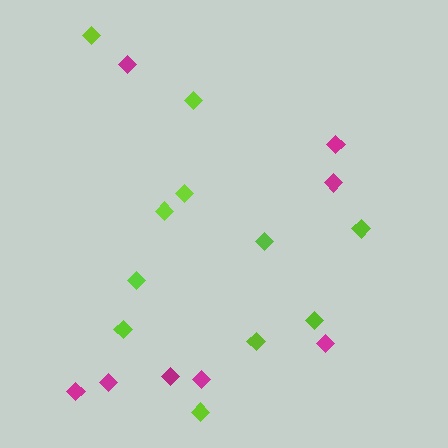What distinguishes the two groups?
There are 2 groups: one group of magenta diamonds (8) and one group of lime diamonds (11).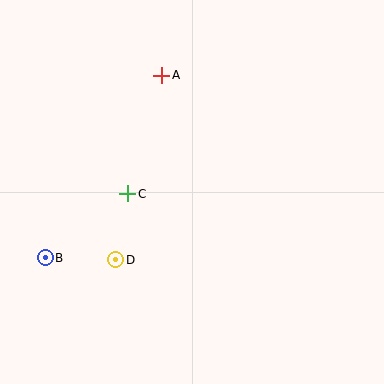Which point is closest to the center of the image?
Point C at (128, 194) is closest to the center.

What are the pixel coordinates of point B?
Point B is at (45, 258).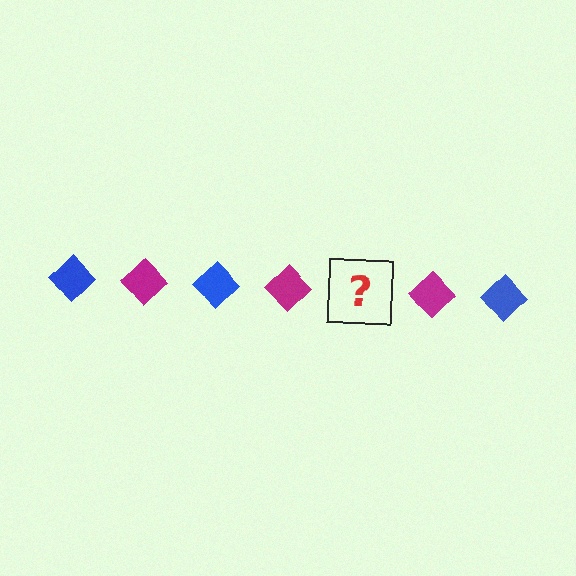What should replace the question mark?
The question mark should be replaced with a blue diamond.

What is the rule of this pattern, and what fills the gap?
The rule is that the pattern cycles through blue, magenta diamonds. The gap should be filled with a blue diamond.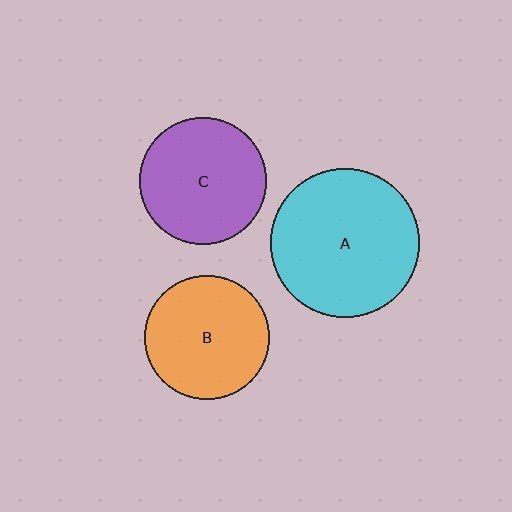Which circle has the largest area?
Circle A (cyan).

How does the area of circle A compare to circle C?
Approximately 1.4 times.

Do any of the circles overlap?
No, none of the circles overlap.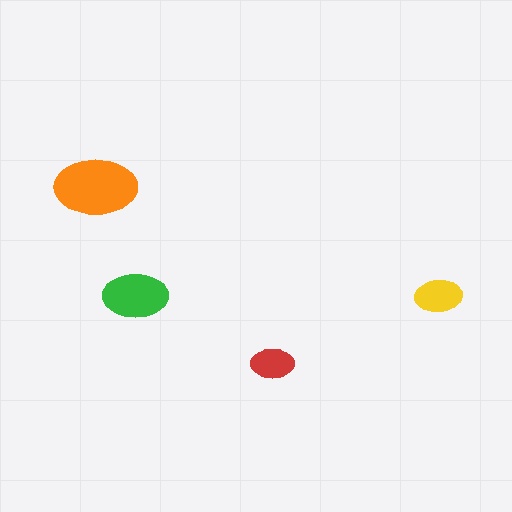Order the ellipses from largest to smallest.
the orange one, the green one, the yellow one, the red one.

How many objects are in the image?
There are 4 objects in the image.